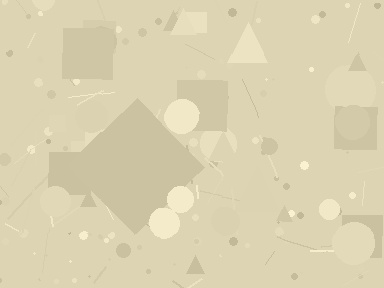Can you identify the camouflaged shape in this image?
The camouflaged shape is a diamond.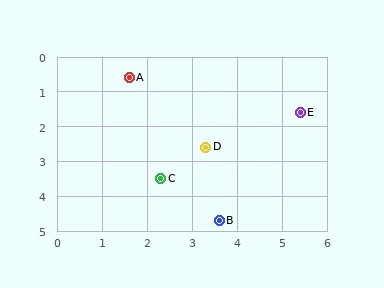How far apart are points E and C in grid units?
Points E and C are about 3.6 grid units apart.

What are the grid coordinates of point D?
Point D is at approximately (3.3, 2.6).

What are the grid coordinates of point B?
Point B is at approximately (3.6, 4.7).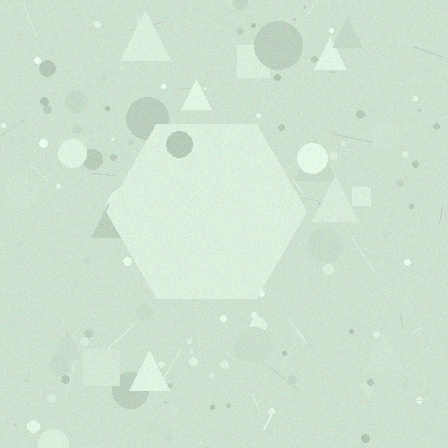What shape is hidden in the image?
A hexagon is hidden in the image.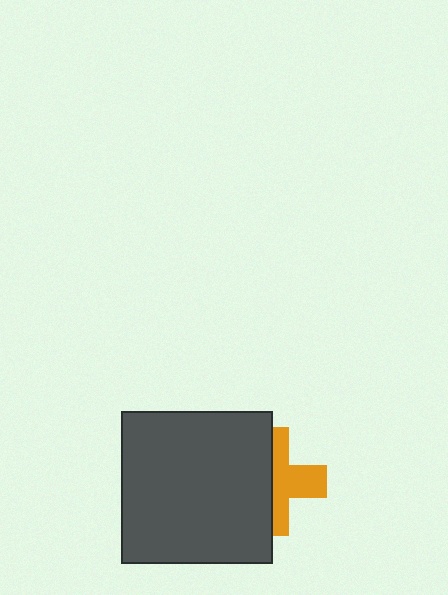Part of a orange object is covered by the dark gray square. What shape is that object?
It is a cross.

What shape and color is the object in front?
The object in front is a dark gray square.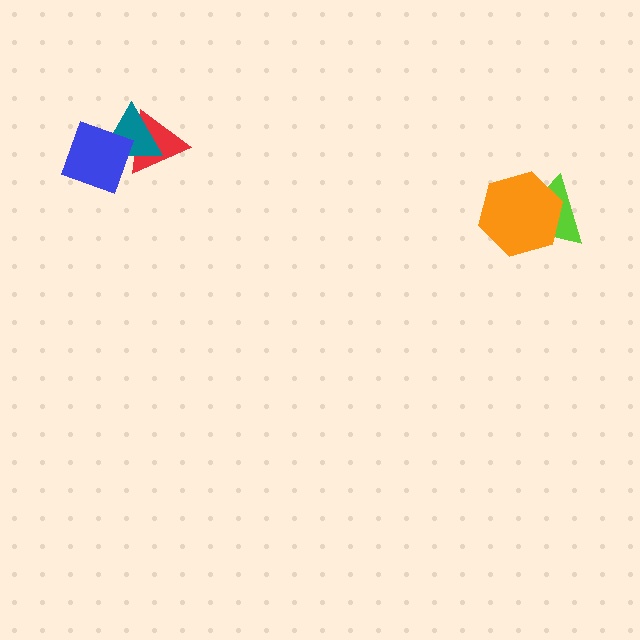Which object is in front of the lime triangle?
The orange hexagon is in front of the lime triangle.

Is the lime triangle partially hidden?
Yes, it is partially covered by another shape.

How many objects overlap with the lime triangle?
1 object overlaps with the lime triangle.